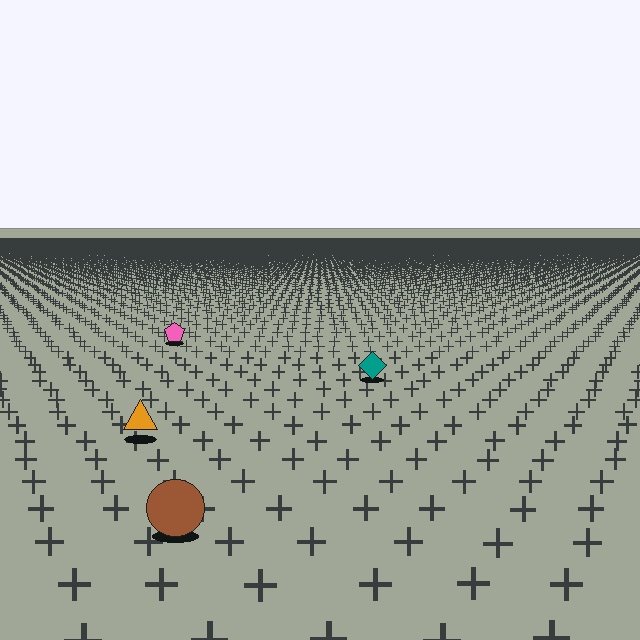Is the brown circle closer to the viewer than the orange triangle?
Yes. The brown circle is closer — you can tell from the texture gradient: the ground texture is coarser near it.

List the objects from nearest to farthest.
From nearest to farthest: the brown circle, the orange triangle, the teal diamond, the pink pentagon.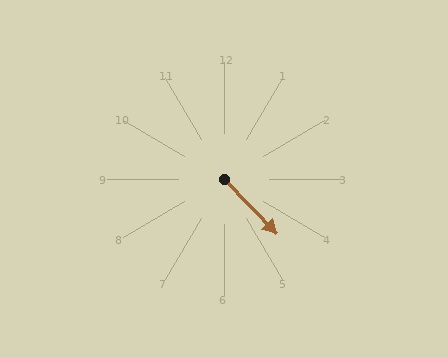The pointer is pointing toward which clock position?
Roughly 5 o'clock.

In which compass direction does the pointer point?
Southeast.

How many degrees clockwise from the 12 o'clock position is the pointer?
Approximately 136 degrees.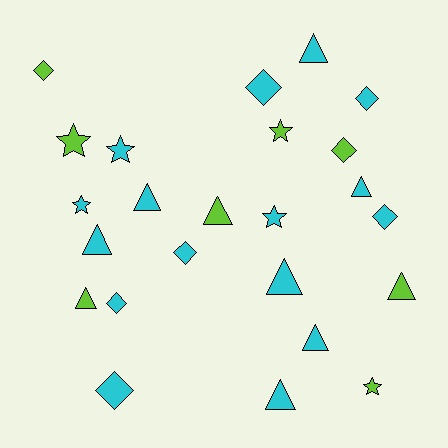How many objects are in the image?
There are 24 objects.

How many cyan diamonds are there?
There are 6 cyan diamonds.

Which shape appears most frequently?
Triangle, with 10 objects.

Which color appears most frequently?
Cyan, with 16 objects.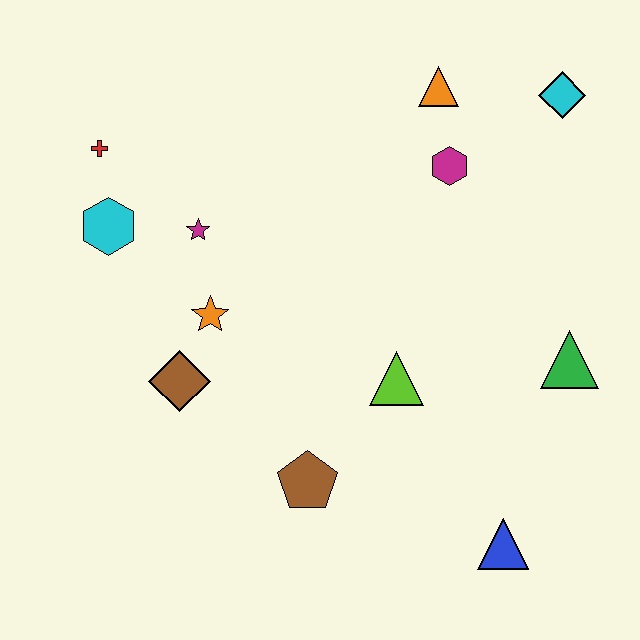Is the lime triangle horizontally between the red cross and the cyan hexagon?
No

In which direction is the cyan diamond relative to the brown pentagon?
The cyan diamond is above the brown pentagon.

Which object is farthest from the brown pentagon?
The cyan diamond is farthest from the brown pentagon.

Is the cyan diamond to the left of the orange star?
No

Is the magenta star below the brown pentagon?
No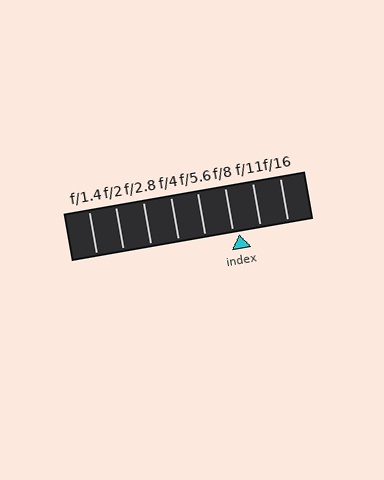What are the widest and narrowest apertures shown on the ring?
The widest aperture shown is f/1.4 and the narrowest is f/16.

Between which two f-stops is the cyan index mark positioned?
The index mark is between f/8 and f/11.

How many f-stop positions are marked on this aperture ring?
There are 8 f-stop positions marked.